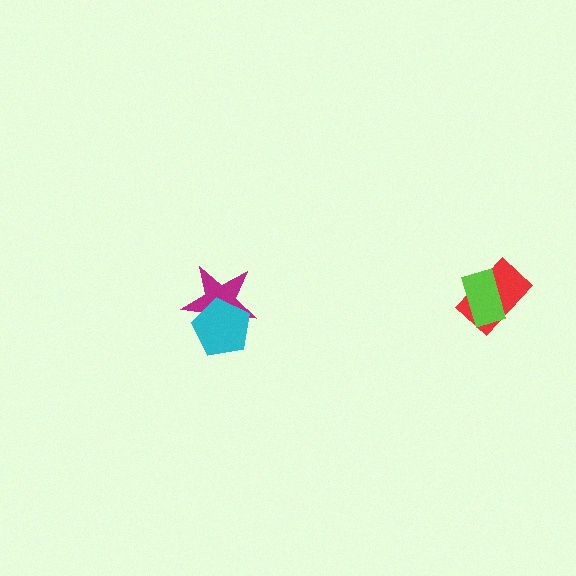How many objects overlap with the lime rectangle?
1 object overlaps with the lime rectangle.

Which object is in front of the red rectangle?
The lime rectangle is in front of the red rectangle.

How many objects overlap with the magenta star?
1 object overlaps with the magenta star.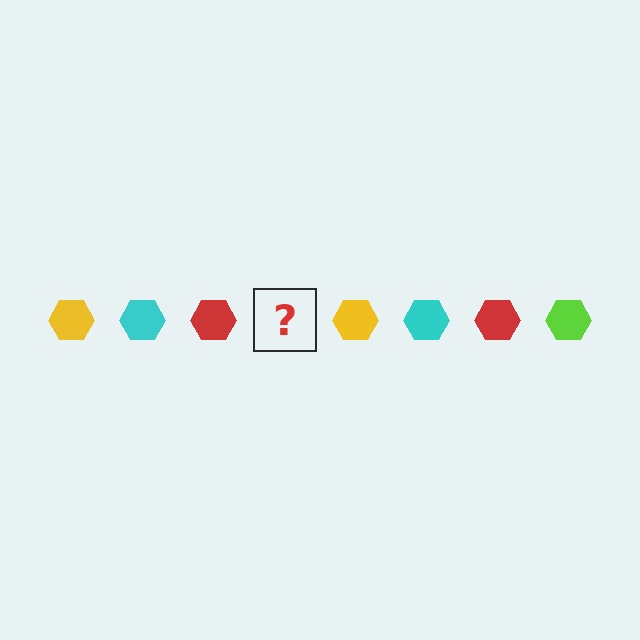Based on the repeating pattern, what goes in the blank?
The blank should be a lime hexagon.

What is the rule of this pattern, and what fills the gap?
The rule is that the pattern cycles through yellow, cyan, red, lime hexagons. The gap should be filled with a lime hexagon.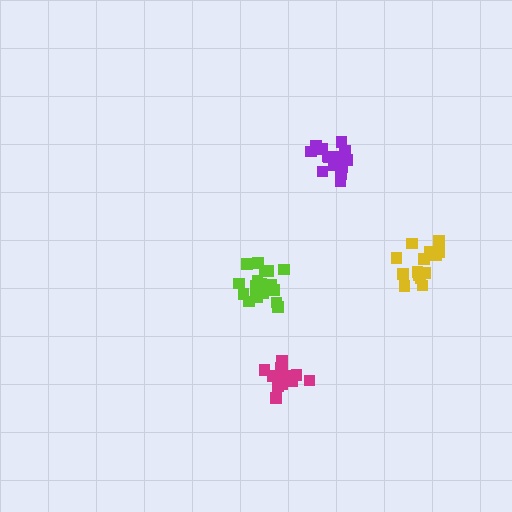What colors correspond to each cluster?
The clusters are colored: purple, magenta, yellow, lime.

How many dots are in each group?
Group 1: 14 dots, Group 2: 14 dots, Group 3: 14 dots, Group 4: 20 dots (62 total).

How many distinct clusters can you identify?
There are 4 distinct clusters.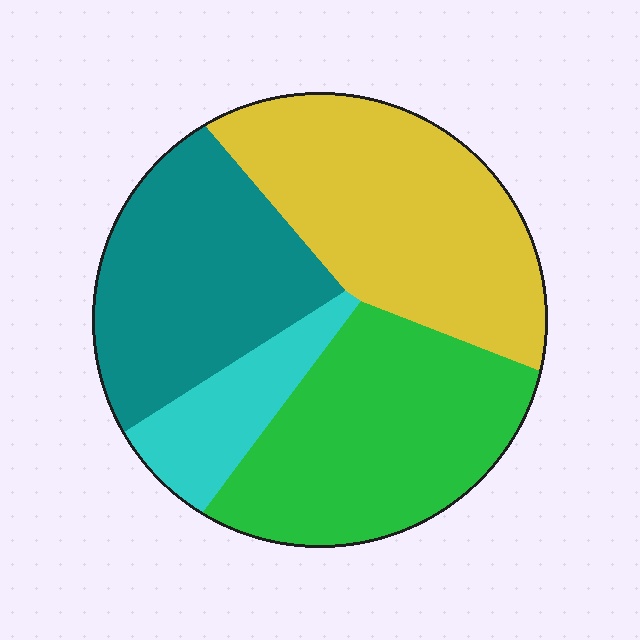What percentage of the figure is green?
Green covers about 30% of the figure.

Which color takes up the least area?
Cyan, at roughly 10%.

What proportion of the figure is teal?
Teal covers roughly 25% of the figure.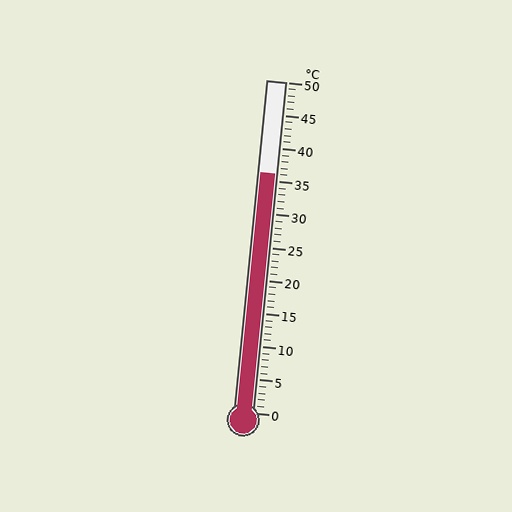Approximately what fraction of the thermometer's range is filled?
The thermometer is filled to approximately 70% of its range.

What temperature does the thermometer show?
The thermometer shows approximately 36°C.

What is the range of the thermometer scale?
The thermometer scale ranges from 0°C to 50°C.